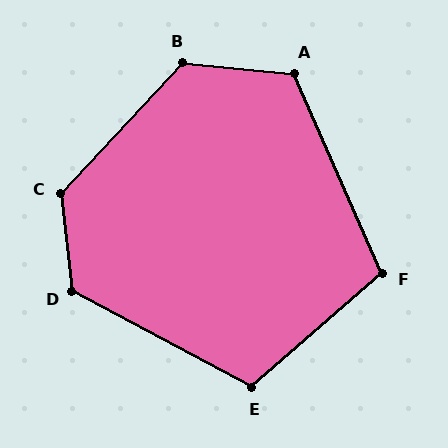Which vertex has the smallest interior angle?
F, at approximately 107 degrees.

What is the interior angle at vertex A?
Approximately 119 degrees (obtuse).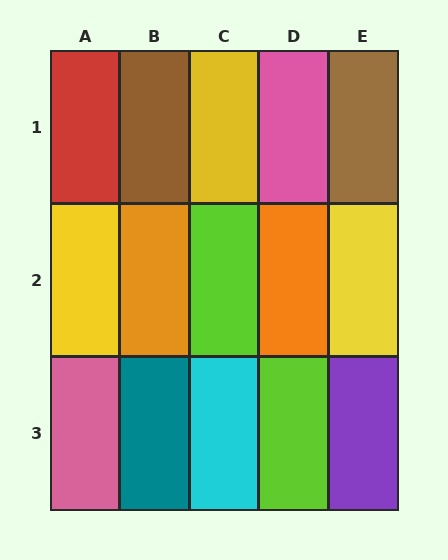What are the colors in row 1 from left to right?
Red, brown, yellow, pink, brown.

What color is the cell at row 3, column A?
Pink.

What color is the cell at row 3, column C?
Cyan.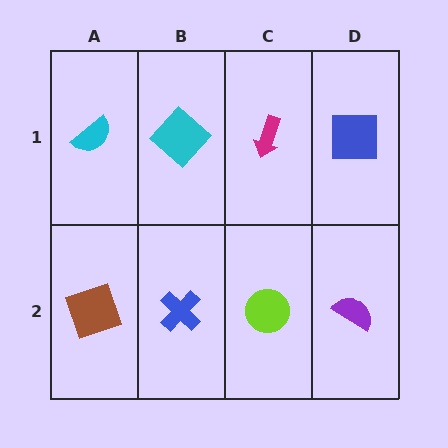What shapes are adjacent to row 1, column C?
A lime circle (row 2, column C), a cyan diamond (row 1, column B), a blue square (row 1, column D).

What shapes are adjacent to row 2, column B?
A cyan diamond (row 1, column B), a brown square (row 2, column A), a lime circle (row 2, column C).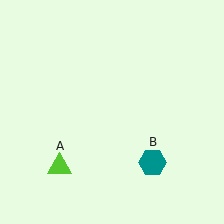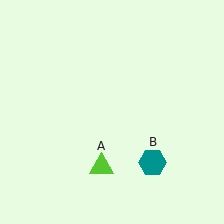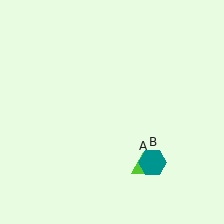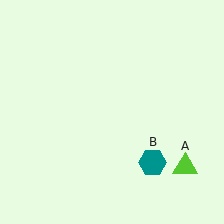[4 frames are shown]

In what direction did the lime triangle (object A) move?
The lime triangle (object A) moved right.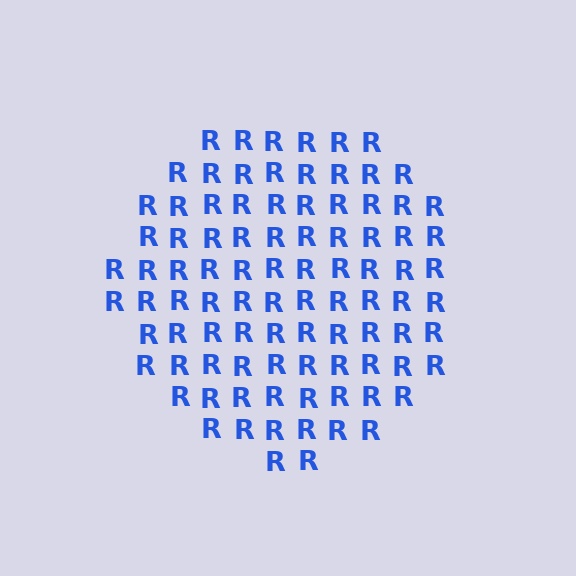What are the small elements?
The small elements are letter R's.